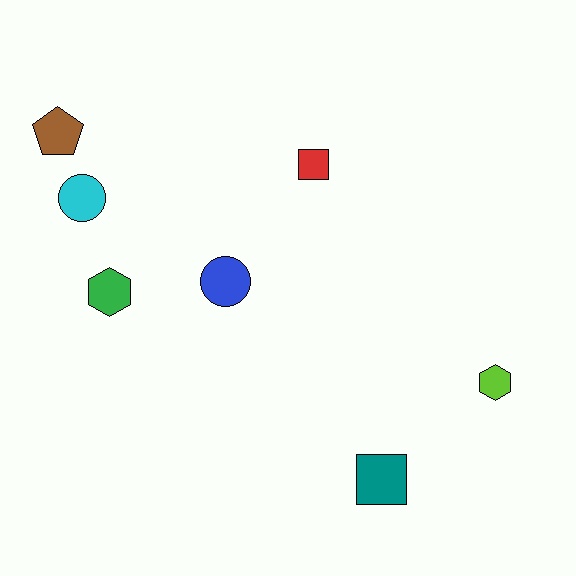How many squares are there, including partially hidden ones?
There are 2 squares.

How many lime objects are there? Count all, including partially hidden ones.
There is 1 lime object.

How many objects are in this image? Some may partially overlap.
There are 7 objects.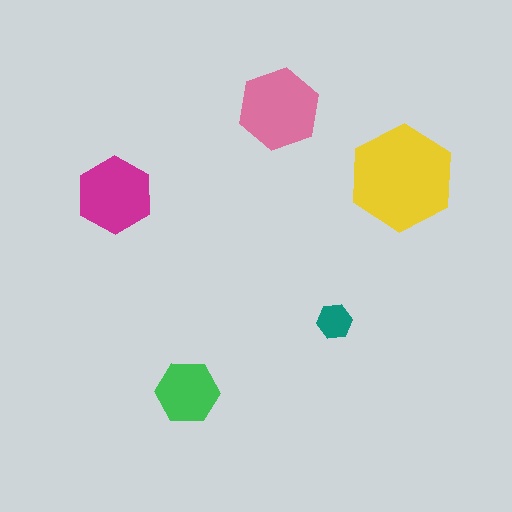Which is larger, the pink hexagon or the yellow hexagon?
The yellow one.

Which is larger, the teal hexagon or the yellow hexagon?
The yellow one.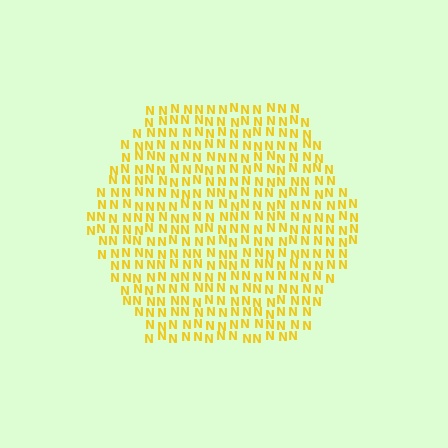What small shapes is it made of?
It is made of small letter N's.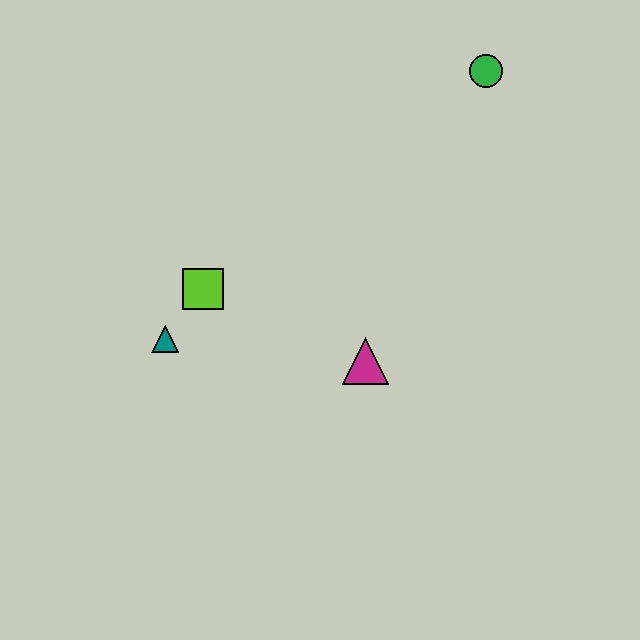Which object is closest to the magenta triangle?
The lime square is closest to the magenta triangle.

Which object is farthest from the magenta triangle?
The green circle is farthest from the magenta triangle.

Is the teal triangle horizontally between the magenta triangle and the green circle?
No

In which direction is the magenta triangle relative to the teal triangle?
The magenta triangle is to the right of the teal triangle.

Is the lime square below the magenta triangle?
No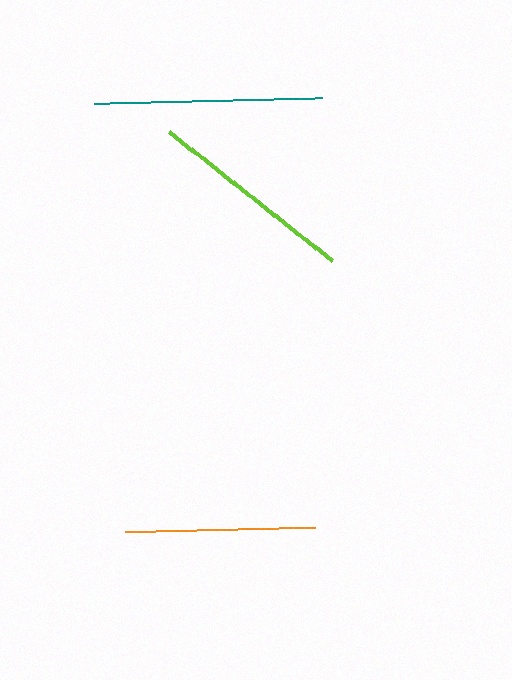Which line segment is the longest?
The teal line is the longest at approximately 229 pixels.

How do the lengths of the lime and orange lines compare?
The lime and orange lines are approximately the same length.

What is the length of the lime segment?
The lime segment is approximately 209 pixels long.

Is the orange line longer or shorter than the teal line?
The teal line is longer than the orange line.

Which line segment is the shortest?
The orange line is the shortest at approximately 190 pixels.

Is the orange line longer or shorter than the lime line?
The lime line is longer than the orange line.